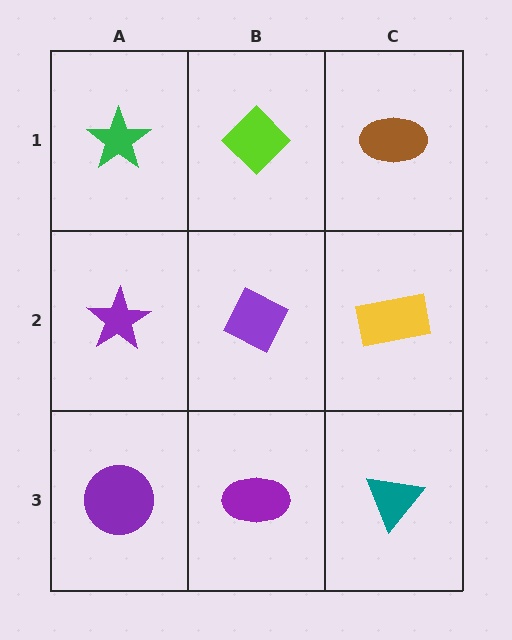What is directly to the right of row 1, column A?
A lime diamond.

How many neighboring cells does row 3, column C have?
2.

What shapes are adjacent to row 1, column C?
A yellow rectangle (row 2, column C), a lime diamond (row 1, column B).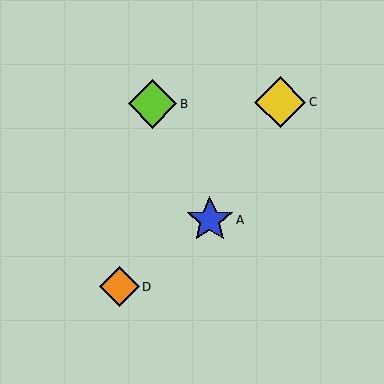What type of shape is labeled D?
Shape D is an orange diamond.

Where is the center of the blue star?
The center of the blue star is at (210, 220).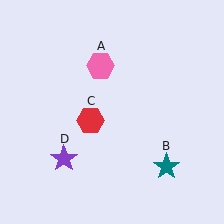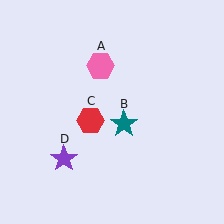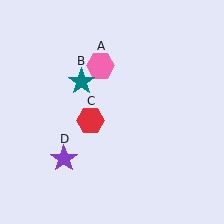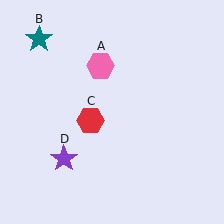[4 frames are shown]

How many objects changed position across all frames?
1 object changed position: teal star (object B).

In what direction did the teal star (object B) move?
The teal star (object B) moved up and to the left.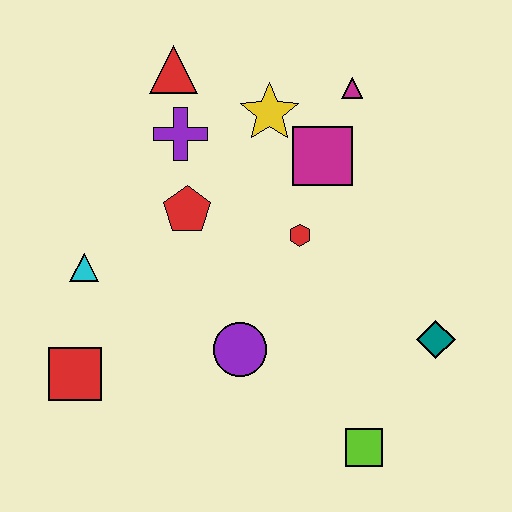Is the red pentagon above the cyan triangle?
Yes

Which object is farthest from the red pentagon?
The lime square is farthest from the red pentagon.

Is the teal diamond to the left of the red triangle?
No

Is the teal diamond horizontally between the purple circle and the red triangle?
No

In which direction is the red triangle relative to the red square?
The red triangle is above the red square.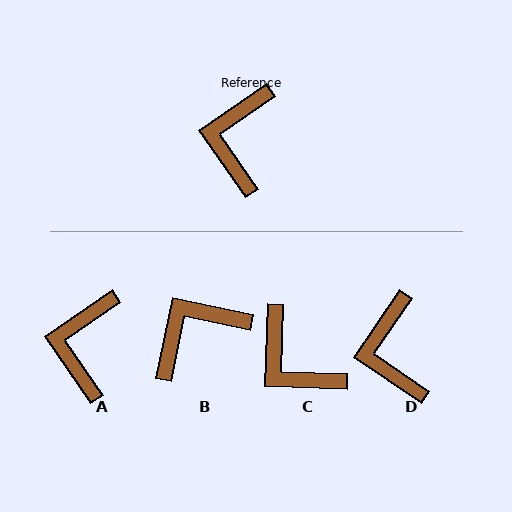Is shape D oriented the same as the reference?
No, it is off by about 21 degrees.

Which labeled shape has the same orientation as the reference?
A.